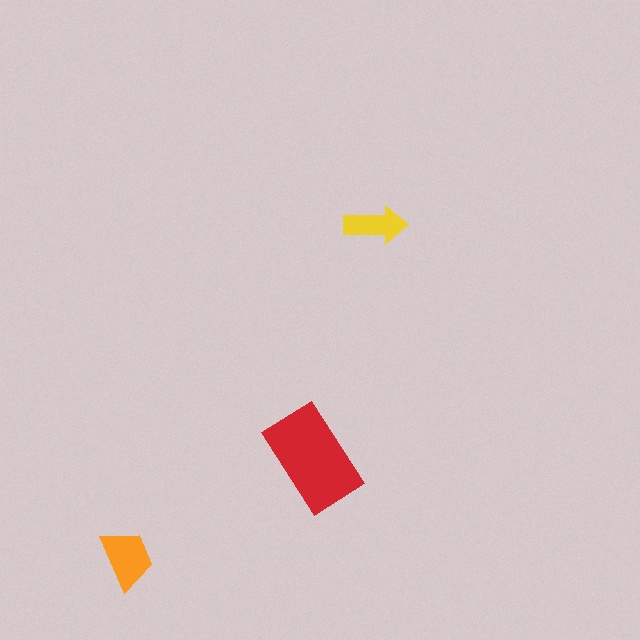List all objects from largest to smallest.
The red rectangle, the orange trapezoid, the yellow arrow.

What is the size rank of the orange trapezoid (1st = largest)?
2nd.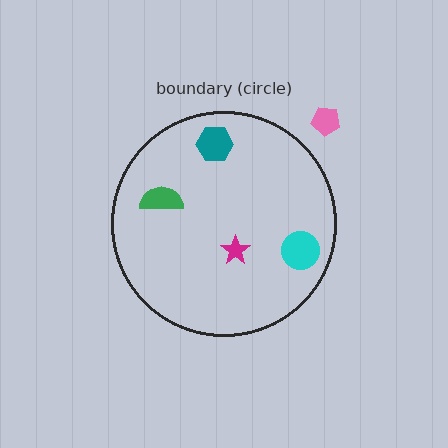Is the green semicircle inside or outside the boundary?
Inside.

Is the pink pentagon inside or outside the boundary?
Outside.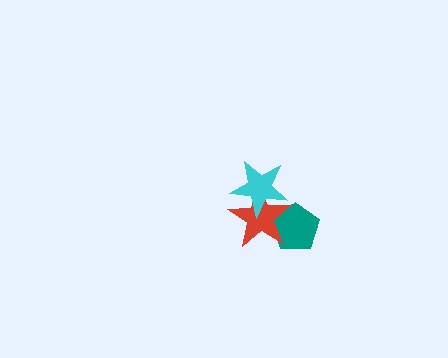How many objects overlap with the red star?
2 objects overlap with the red star.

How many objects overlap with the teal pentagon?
1 object overlaps with the teal pentagon.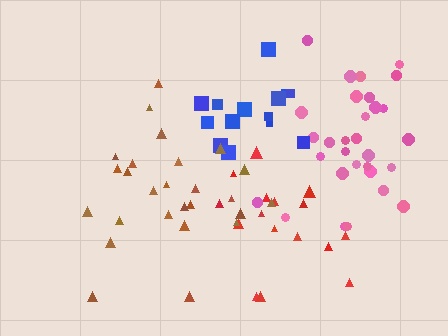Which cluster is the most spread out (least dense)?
Brown.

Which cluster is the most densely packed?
Pink.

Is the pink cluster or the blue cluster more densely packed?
Pink.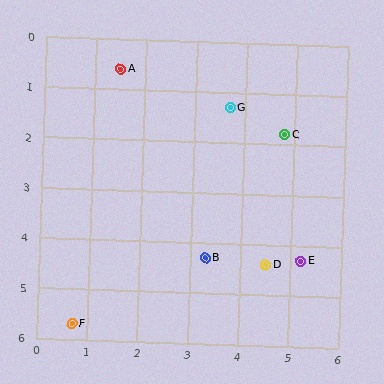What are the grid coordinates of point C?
Point C is at approximately (4.8, 1.8).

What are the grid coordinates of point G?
Point G is at approximately (3.7, 1.3).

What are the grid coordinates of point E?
Point E is at approximately (5.2, 4.3).